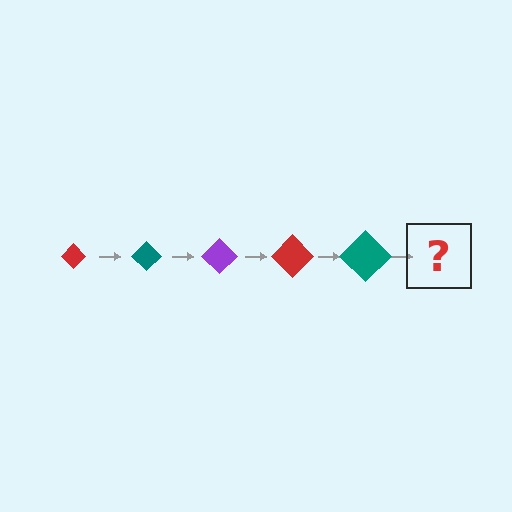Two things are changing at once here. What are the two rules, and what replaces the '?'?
The two rules are that the diamond grows larger each step and the color cycles through red, teal, and purple. The '?' should be a purple diamond, larger than the previous one.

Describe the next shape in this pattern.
It should be a purple diamond, larger than the previous one.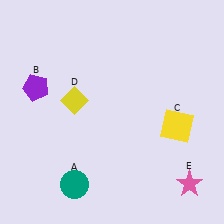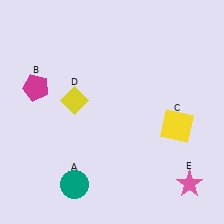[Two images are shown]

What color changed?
The pentagon (B) changed from purple in Image 1 to magenta in Image 2.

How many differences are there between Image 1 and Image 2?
There is 1 difference between the two images.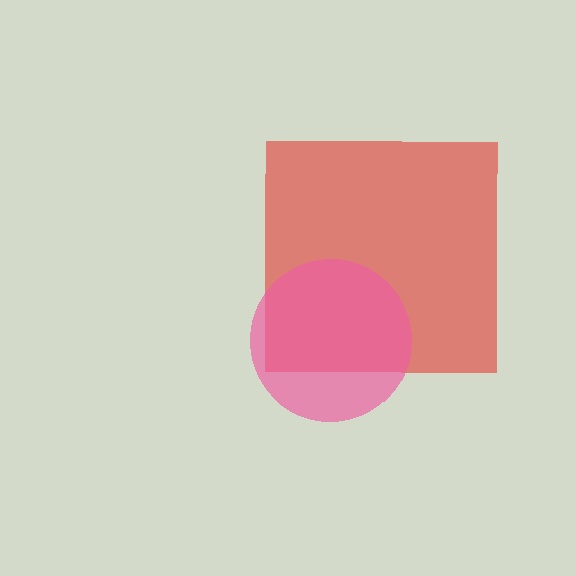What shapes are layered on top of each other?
The layered shapes are: a red square, a pink circle.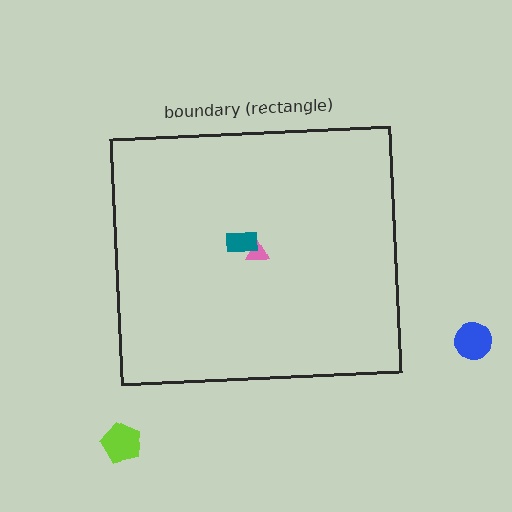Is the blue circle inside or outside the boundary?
Outside.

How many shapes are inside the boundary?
2 inside, 2 outside.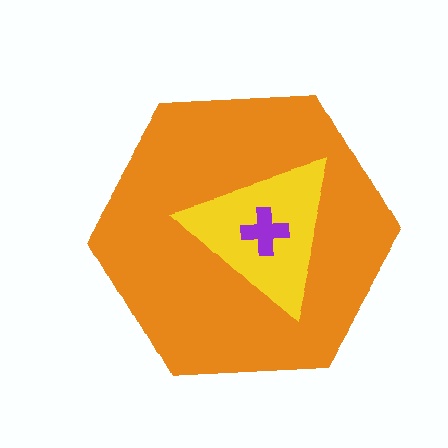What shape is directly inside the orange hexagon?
The yellow triangle.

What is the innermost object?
The purple cross.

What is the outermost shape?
The orange hexagon.